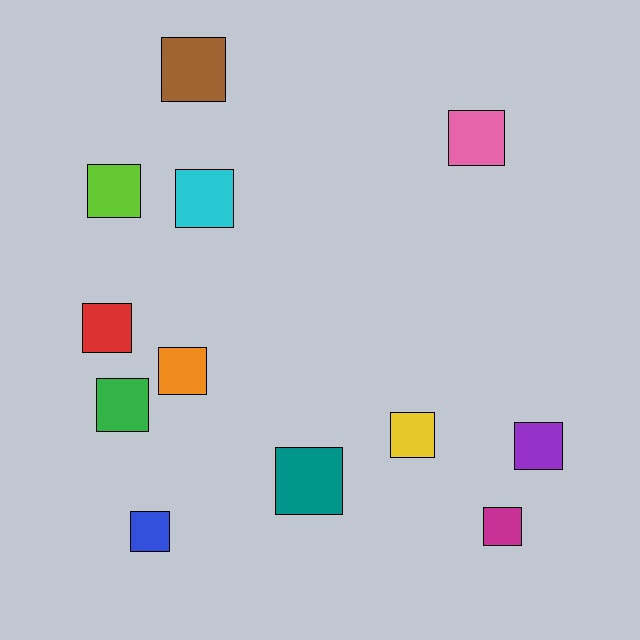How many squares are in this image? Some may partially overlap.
There are 12 squares.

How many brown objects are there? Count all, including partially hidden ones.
There is 1 brown object.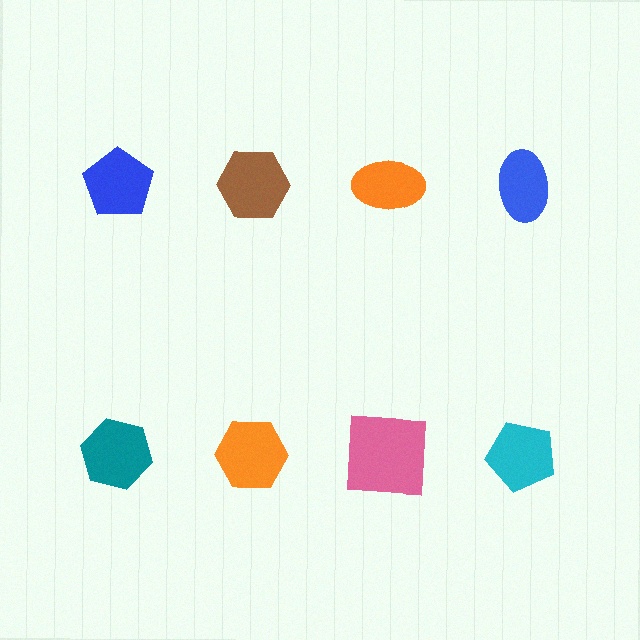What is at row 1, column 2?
A brown hexagon.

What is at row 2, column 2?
An orange hexagon.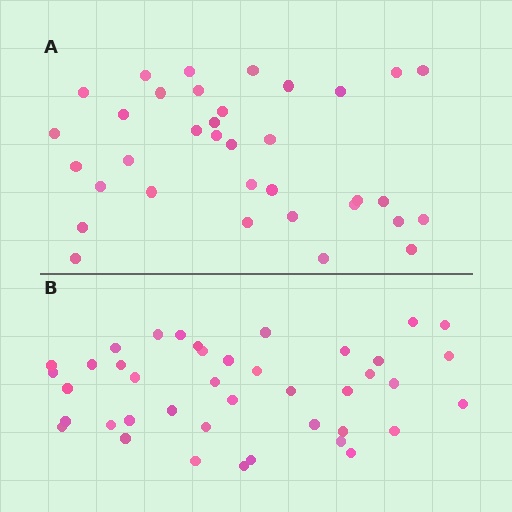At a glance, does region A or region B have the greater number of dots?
Region B (the bottom region) has more dots.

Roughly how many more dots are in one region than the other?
Region B has about 6 more dots than region A.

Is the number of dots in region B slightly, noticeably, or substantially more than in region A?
Region B has only slightly more — the two regions are fairly close. The ratio is roughly 1.2 to 1.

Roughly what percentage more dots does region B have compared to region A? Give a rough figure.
About 15% more.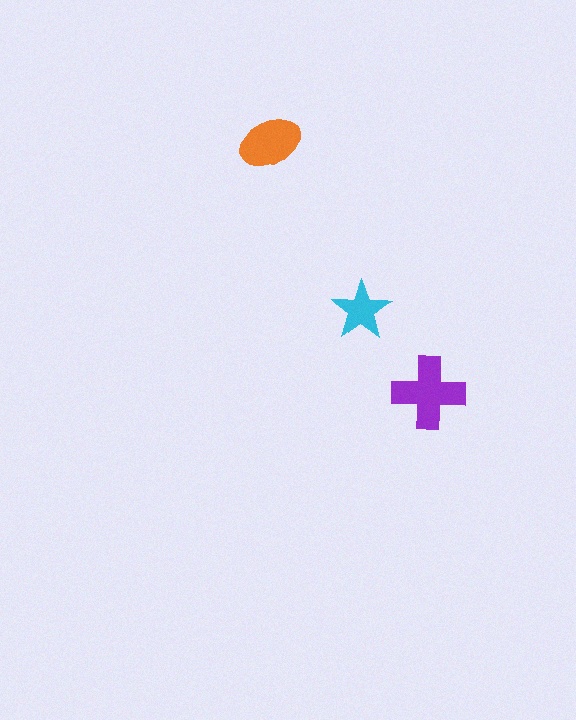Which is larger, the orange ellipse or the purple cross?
The purple cross.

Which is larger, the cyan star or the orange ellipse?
The orange ellipse.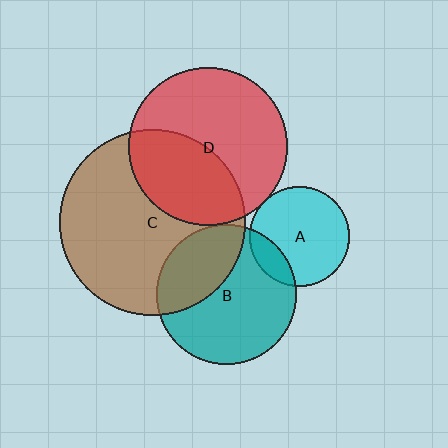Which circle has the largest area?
Circle C (brown).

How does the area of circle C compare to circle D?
Approximately 1.4 times.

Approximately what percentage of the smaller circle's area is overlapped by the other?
Approximately 35%.